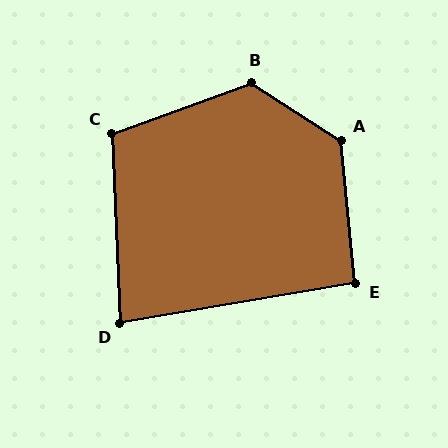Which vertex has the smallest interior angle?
D, at approximately 83 degrees.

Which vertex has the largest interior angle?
A, at approximately 128 degrees.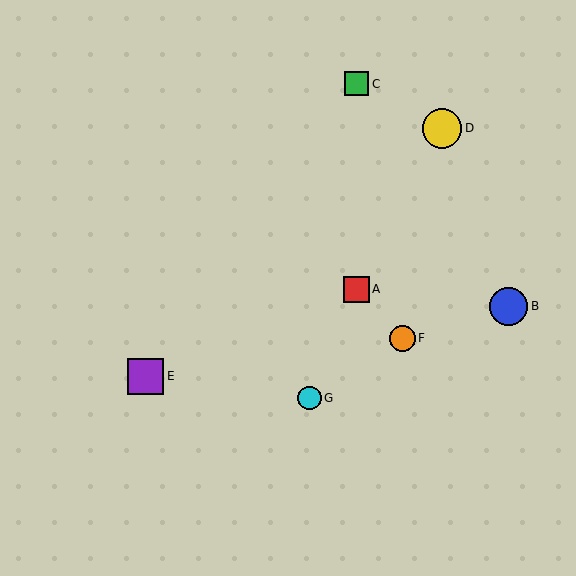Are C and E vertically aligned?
No, C is at x≈357 and E is at x≈146.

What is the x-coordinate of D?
Object D is at x≈442.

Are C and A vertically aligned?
Yes, both are at x≈357.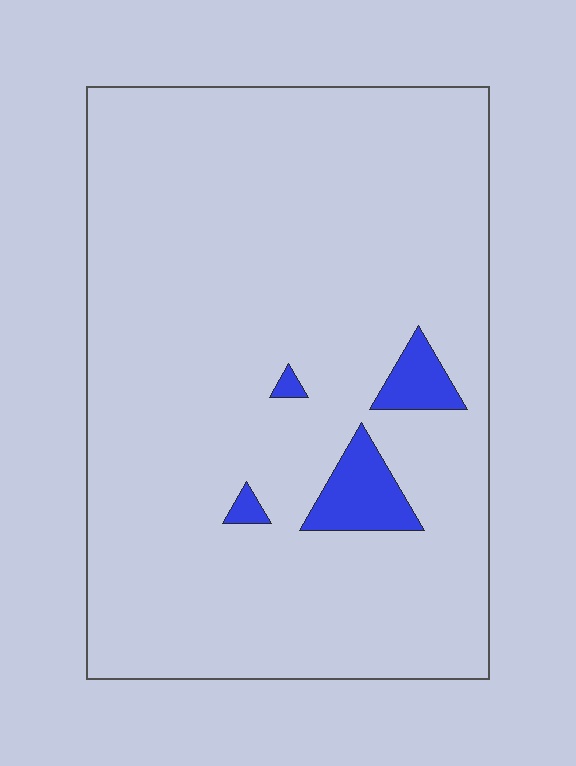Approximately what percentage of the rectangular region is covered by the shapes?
Approximately 5%.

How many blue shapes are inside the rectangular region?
4.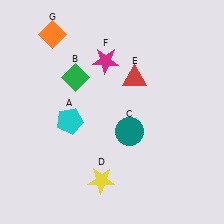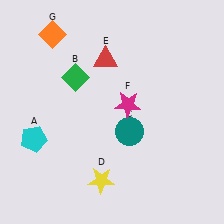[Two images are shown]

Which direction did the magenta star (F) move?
The magenta star (F) moved down.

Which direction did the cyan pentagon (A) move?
The cyan pentagon (A) moved left.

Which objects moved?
The objects that moved are: the cyan pentagon (A), the red triangle (E), the magenta star (F).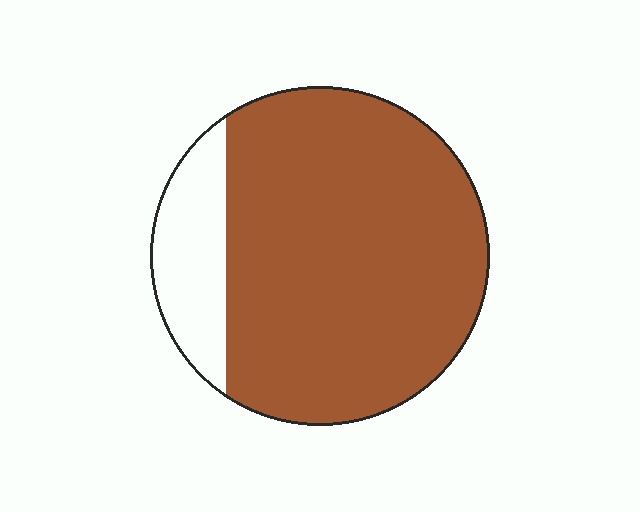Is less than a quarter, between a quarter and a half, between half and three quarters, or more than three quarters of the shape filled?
More than three quarters.